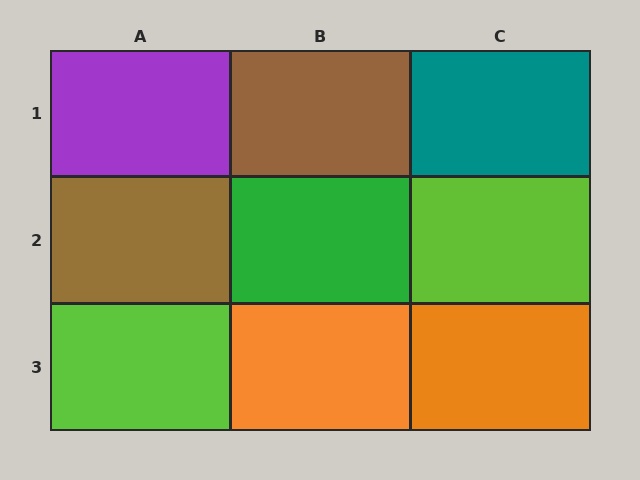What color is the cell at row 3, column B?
Orange.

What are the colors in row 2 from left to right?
Brown, green, lime.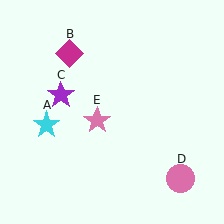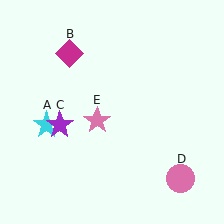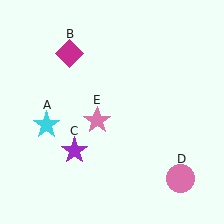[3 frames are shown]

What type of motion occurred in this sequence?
The purple star (object C) rotated counterclockwise around the center of the scene.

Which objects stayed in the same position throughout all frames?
Cyan star (object A) and magenta diamond (object B) and pink circle (object D) and pink star (object E) remained stationary.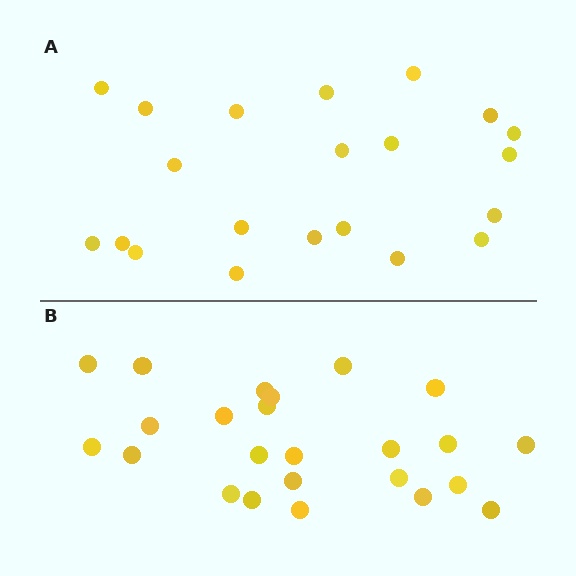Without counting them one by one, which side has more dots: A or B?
Region B (the bottom region) has more dots.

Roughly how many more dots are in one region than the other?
Region B has just a few more — roughly 2 or 3 more dots than region A.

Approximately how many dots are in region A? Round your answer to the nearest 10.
About 20 dots. (The exact count is 21, which rounds to 20.)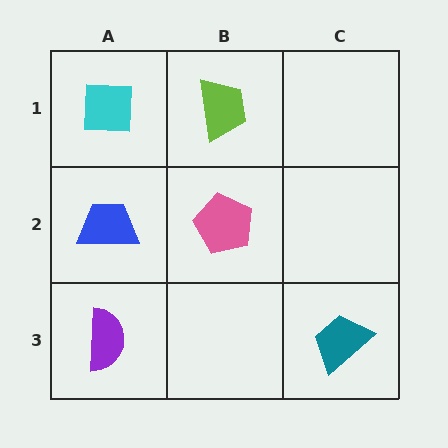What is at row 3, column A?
A purple semicircle.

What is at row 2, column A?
A blue trapezoid.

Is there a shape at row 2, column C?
No, that cell is empty.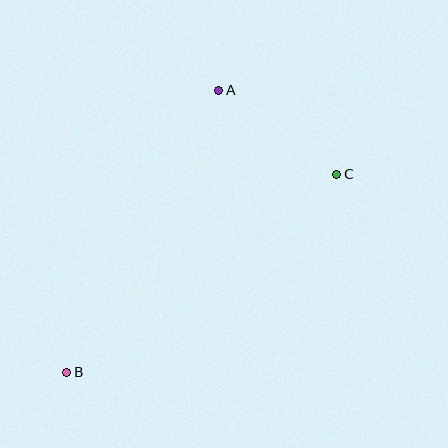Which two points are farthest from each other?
Points B and C are farthest from each other.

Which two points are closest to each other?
Points A and C are closest to each other.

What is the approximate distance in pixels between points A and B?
The distance between A and B is approximately 320 pixels.